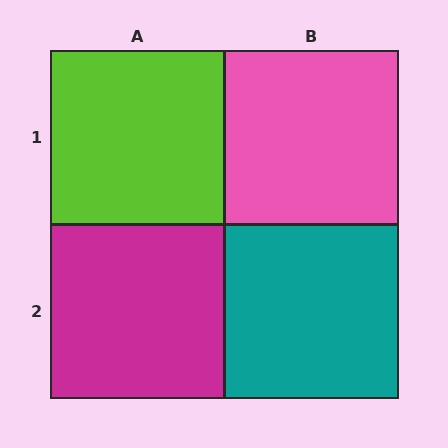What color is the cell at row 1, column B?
Pink.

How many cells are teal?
1 cell is teal.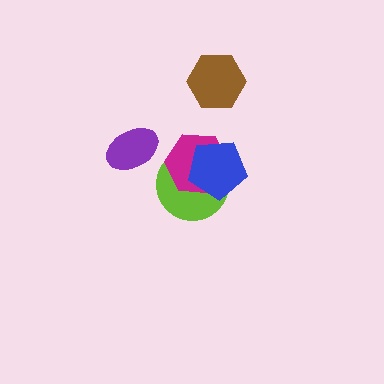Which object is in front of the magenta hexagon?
The blue pentagon is in front of the magenta hexagon.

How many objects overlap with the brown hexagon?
0 objects overlap with the brown hexagon.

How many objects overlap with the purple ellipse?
0 objects overlap with the purple ellipse.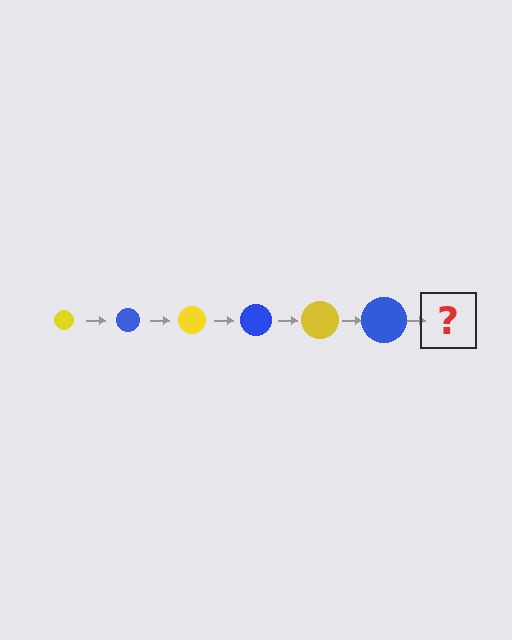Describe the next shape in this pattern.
It should be a yellow circle, larger than the previous one.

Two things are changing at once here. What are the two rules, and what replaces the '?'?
The two rules are that the circle grows larger each step and the color cycles through yellow and blue. The '?' should be a yellow circle, larger than the previous one.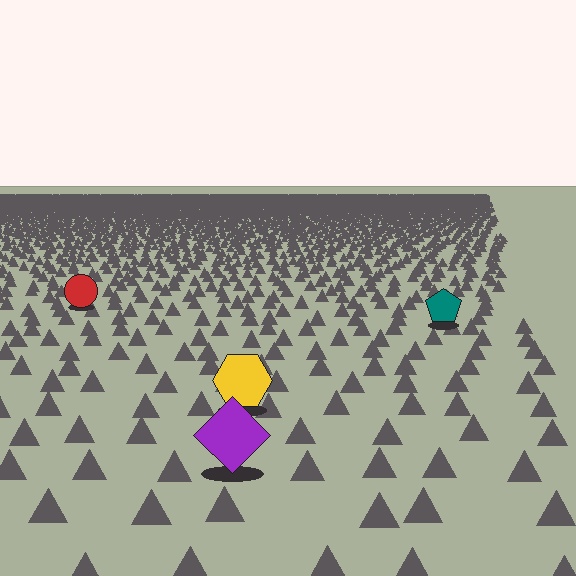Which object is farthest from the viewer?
The red circle is farthest from the viewer. It appears smaller and the ground texture around it is denser.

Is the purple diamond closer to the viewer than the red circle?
Yes. The purple diamond is closer — you can tell from the texture gradient: the ground texture is coarser near it.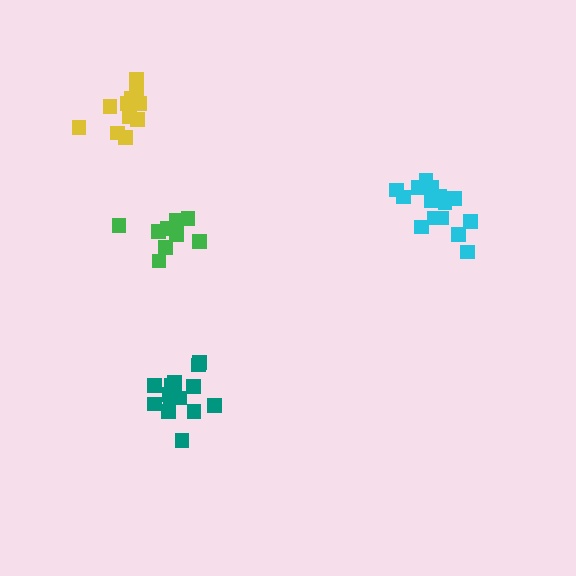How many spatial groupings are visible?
There are 4 spatial groupings.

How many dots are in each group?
Group 1: 11 dots, Group 2: 15 dots, Group 3: 10 dots, Group 4: 15 dots (51 total).